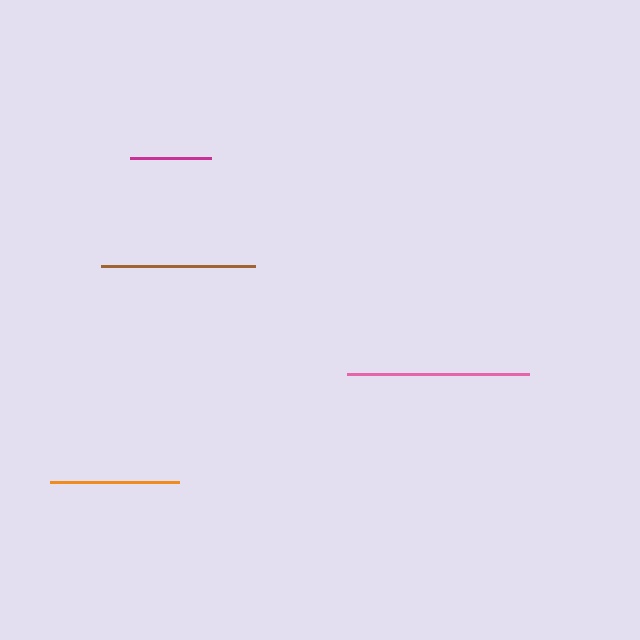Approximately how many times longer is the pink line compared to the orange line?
The pink line is approximately 1.4 times the length of the orange line.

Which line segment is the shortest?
The magenta line is the shortest at approximately 81 pixels.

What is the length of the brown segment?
The brown segment is approximately 153 pixels long.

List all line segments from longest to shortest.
From longest to shortest: pink, brown, orange, magenta.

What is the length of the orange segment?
The orange segment is approximately 128 pixels long.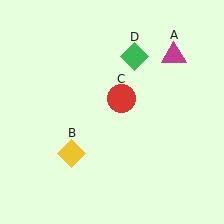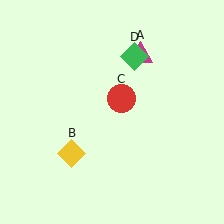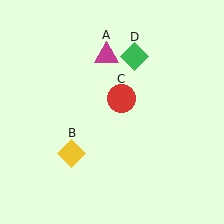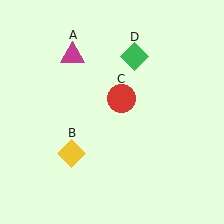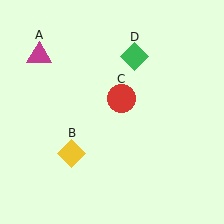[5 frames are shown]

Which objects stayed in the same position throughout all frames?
Yellow diamond (object B) and red circle (object C) and green diamond (object D) remained stationary.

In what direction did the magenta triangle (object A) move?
The magenta triangle (object A) moved left.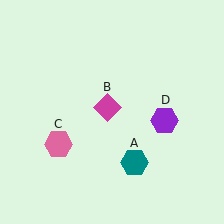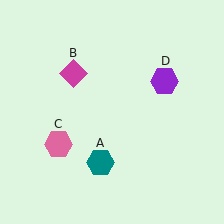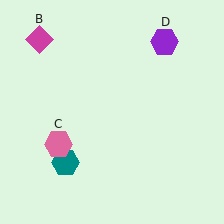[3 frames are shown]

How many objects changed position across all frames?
3 objects changed position: teal hexagon (object A), magenta diamond (object B), purple hexagon (object D).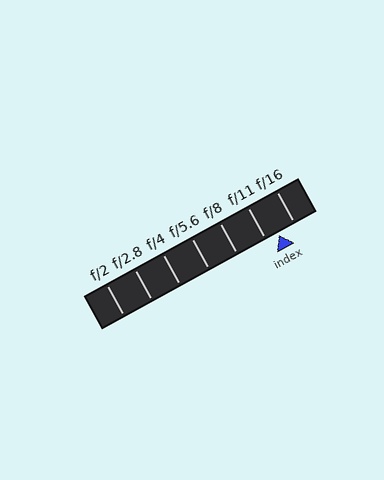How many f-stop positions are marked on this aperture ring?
There are 7 f-stop positions marked.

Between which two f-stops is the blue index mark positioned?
The index mark is between f/11 and f/16.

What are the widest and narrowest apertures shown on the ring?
The widest aperture shown is f/2 and the narrowest is f/16.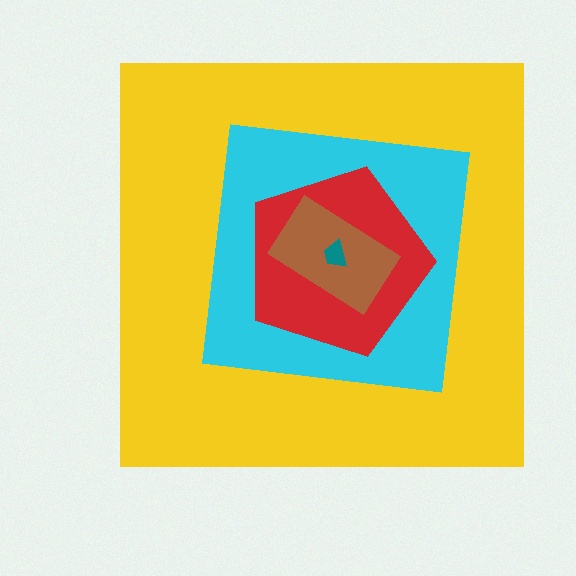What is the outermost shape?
The yellow square.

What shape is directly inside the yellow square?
The cyan square.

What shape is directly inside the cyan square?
The red pentagon.